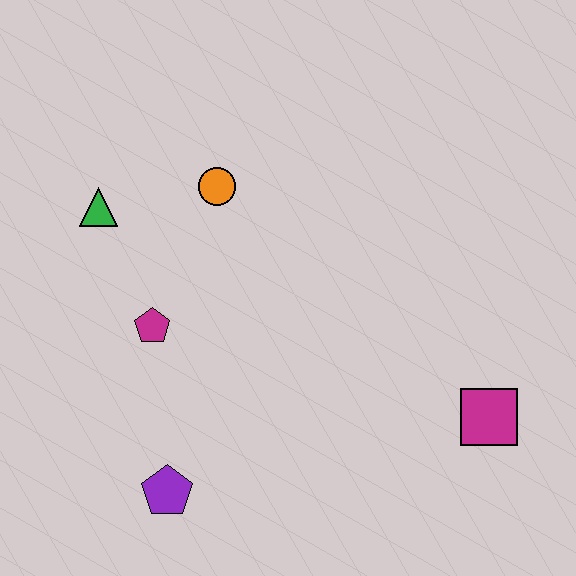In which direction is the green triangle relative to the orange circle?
The green triangle is to the left of the orange circle.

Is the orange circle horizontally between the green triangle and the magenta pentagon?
No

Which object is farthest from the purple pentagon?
The magenta square is farthest from the purple pentagon.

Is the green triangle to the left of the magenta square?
Yes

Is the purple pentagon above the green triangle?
No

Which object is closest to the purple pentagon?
The magenta pentagon is closest to the purple pentagon.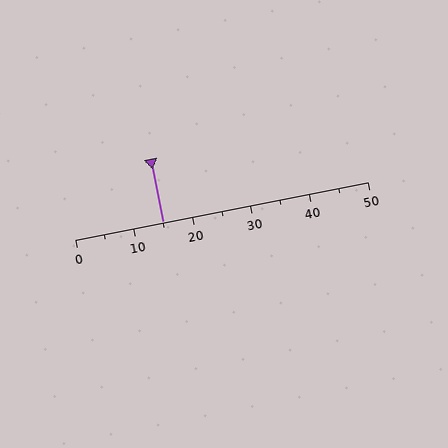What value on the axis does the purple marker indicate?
The marker indicates approximately 15.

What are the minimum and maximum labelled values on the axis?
The axis runs from 0 to 50.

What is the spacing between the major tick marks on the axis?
The major ticks are spaced 10 apart.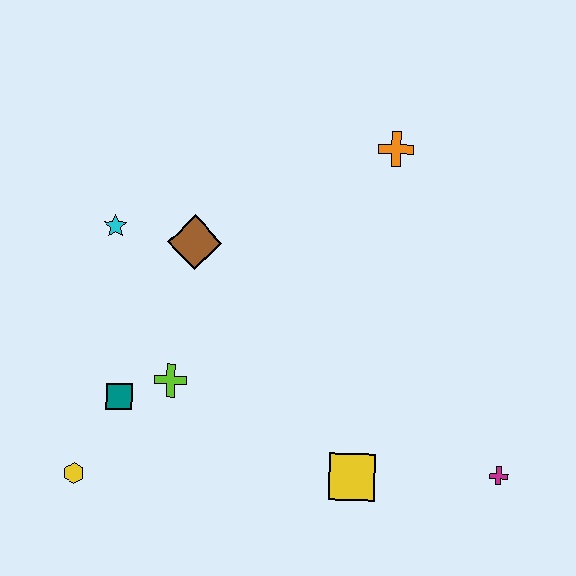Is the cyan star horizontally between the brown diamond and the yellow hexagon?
Yes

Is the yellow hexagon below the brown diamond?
Yes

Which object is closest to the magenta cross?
The yellow square is closest to the magenta cross.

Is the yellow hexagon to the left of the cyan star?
Yes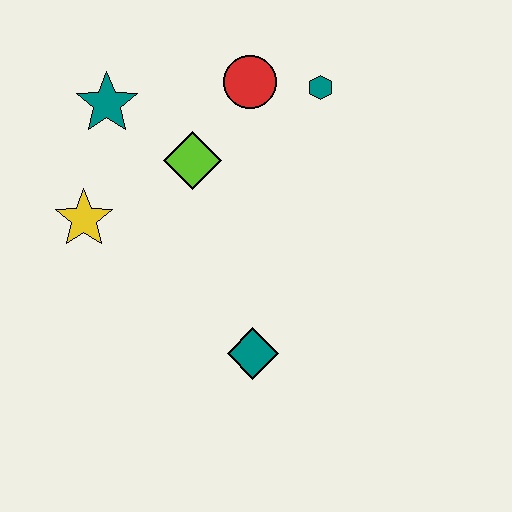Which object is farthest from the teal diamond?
The teal star is farthest from the teal diamond.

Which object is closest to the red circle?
The teal hexagon is closest to the red circle.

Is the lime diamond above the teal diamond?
Yes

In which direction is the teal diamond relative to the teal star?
The teal diamond is below the teal star.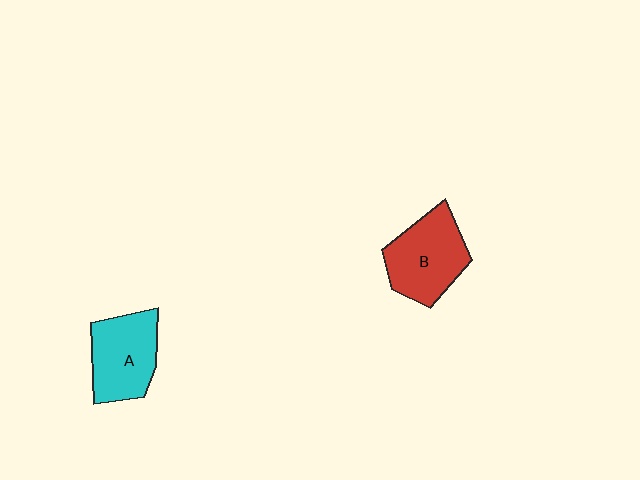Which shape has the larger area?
Shape B (red).